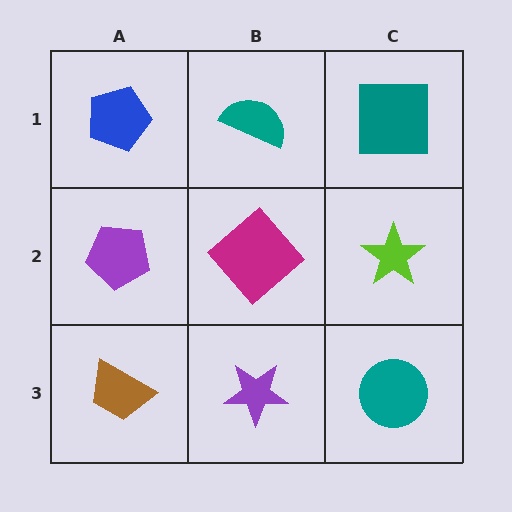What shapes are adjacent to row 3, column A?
A purple pentagon (row 2, column A), a purple star (row 3, column B).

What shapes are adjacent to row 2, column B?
A teal semicircle (row 1, column B), a purple star (row 3, column B), a purple pentagon (row 2, column A), a lime star (row 2, column C).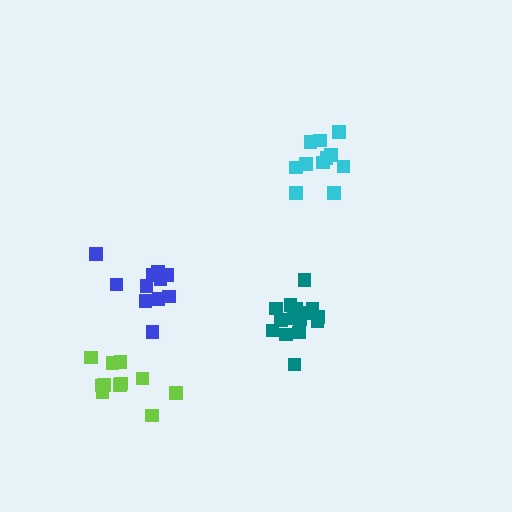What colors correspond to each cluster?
The clusters are colored: teal, lime, blue, cyan.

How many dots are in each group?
Group 1: 15 dots, Group 2: 11 dots, Group 3: 11 dots, Group 4: 11 dots (48 total).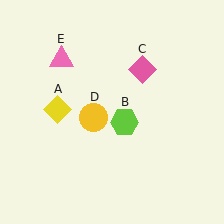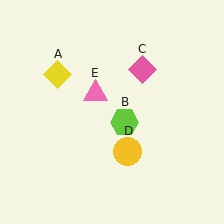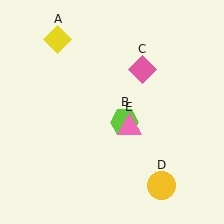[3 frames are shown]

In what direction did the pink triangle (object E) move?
The pink triangle (object E) moved down and to the right.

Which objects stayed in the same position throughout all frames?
Lime hexagon (object B) and pink diamond (object C) remained stationary.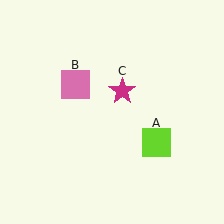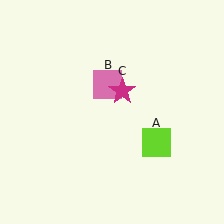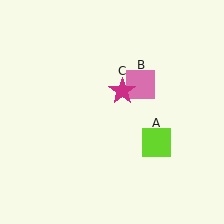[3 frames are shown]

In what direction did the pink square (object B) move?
The pink square (object B) moved right.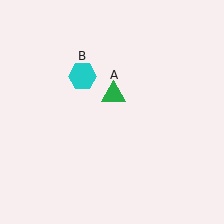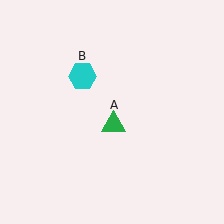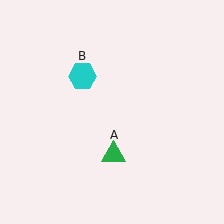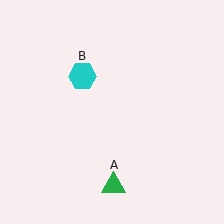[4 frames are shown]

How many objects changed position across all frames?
1 object changed position: green triangle (object A).